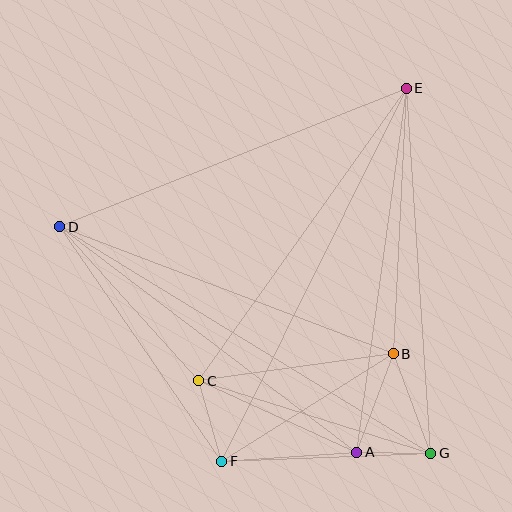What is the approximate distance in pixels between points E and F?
The distance between E and F is approximately 416 pixels.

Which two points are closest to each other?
Points A and G are closest to each other.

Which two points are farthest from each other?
Points D and G are farthest from each other.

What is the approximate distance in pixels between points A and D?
The distance between A and D is approximately 373 pixels.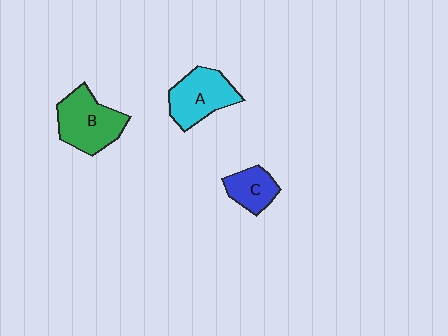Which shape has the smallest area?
Shape C (blue).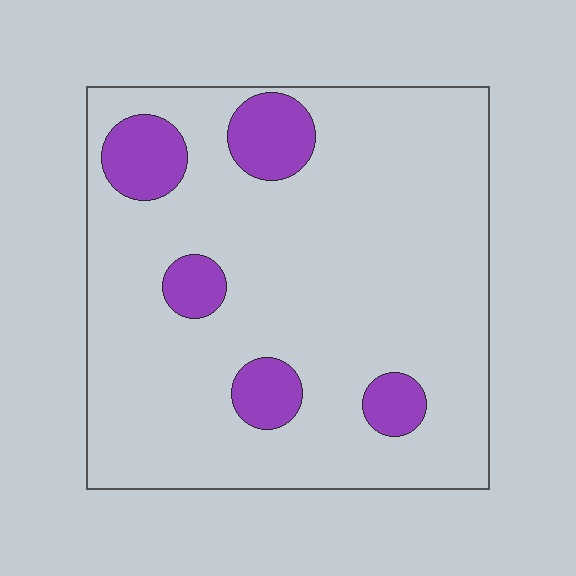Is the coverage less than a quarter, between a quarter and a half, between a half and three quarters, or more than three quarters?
Less than a quarter.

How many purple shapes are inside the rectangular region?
5.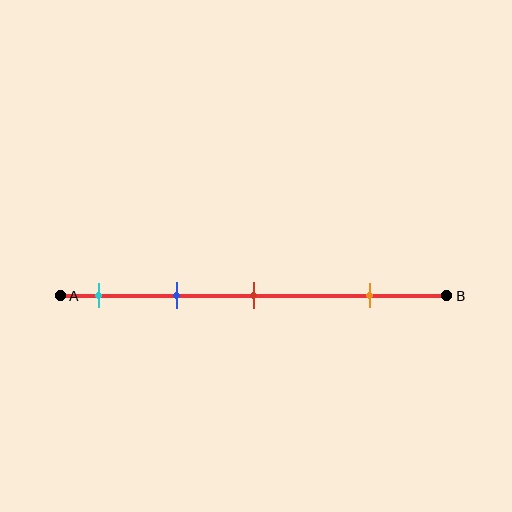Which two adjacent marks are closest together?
The cyan and blue marks are the closest adjacent pair.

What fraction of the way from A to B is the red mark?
The red mark is approximately 50% (0.5) of the way from A to B.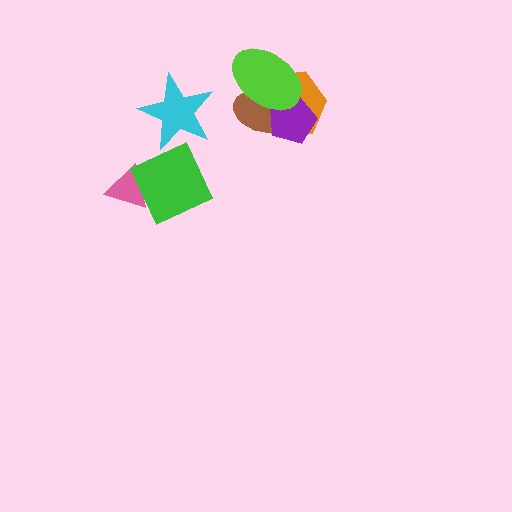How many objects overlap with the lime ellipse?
3 objects overlap with the lime ellipse.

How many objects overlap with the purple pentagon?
3 objects overlap with the purple pentagon.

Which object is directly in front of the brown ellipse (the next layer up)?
The purple pentagon is directly in front of the brown ellipse.